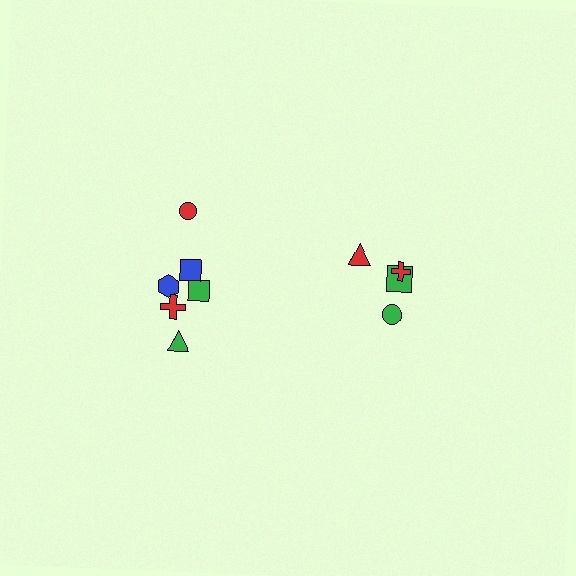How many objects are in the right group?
There are 4 objects.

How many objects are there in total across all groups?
There are 10 objects.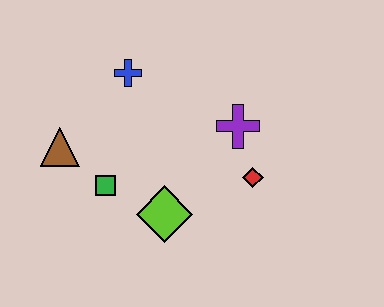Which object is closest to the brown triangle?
The green square is closest to the brown triangle.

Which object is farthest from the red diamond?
The brown triangle is farthest from the red diamond.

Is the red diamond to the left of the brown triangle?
No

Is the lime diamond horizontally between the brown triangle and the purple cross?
Yes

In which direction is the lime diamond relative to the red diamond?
The lime diamond is to the left of the red diamond.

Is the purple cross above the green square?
Yes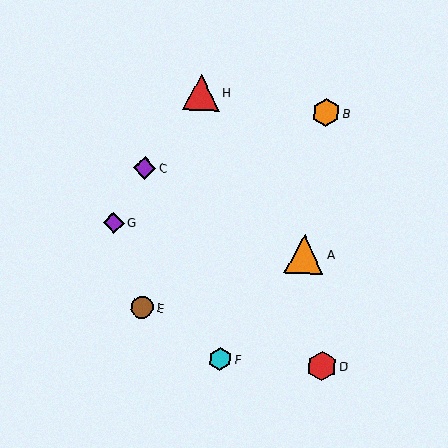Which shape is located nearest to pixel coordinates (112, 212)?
The purple diamond (labeled G) at (114, 223) is nearest to that location.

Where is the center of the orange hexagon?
The center of the orange hexagon is at (326, 113).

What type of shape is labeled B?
Shape B is an orange hexagon.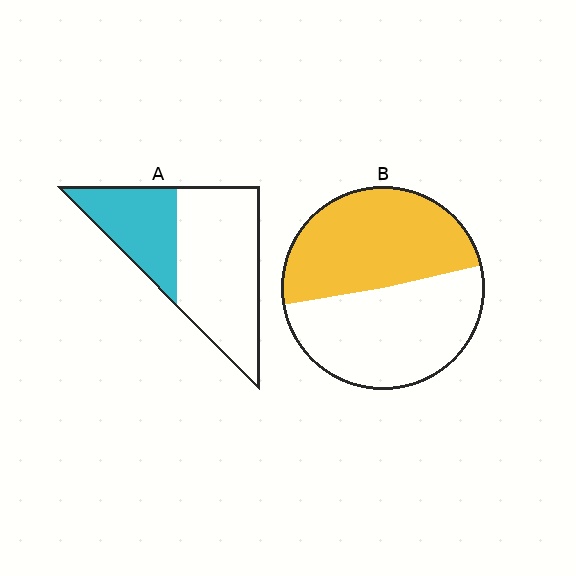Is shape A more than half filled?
No.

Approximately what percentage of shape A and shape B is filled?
A is approximately 35% and B is approximately 50%.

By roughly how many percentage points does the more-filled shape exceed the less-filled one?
By roughly 15 percentage points (B over A).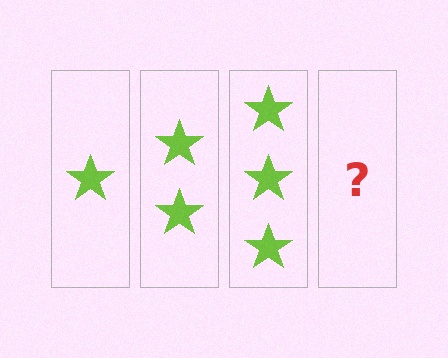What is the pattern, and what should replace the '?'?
The pattern is that each step adds one more star. The '?' should be 4 stars.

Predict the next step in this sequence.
The next step is 4 stars.